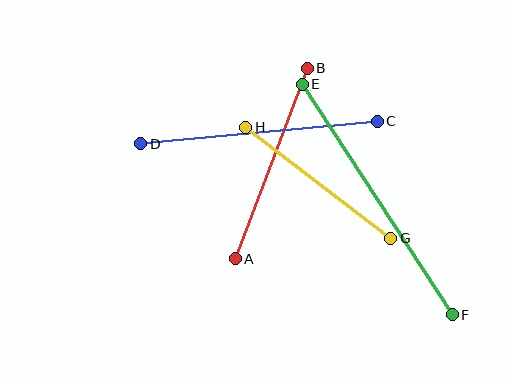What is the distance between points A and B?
The distance is approximately 203 pixels.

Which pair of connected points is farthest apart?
Points E and F are farthest apart.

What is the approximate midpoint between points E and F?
The midpoint is at approximately (377, 199) pixels.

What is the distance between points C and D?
The distance is approximately 238 pixels.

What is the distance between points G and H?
The distance is approximately 183 pixels.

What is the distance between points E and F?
The distance is approximately 275 pixels.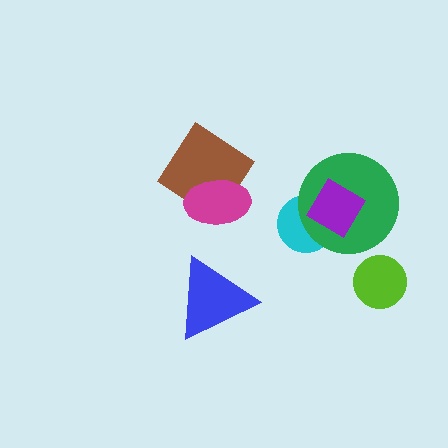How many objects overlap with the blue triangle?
0 objects overlap with the blue triangle.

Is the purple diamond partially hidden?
No, no other shape covers it.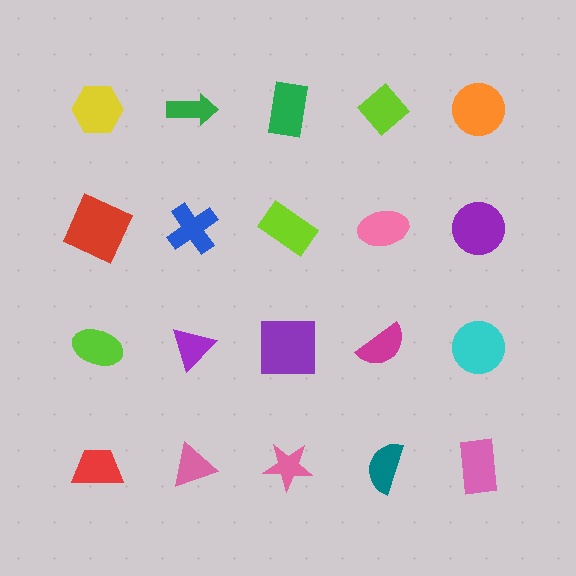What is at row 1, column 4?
A lime diamond.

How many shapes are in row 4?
5 shapes.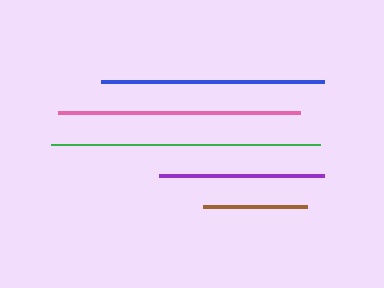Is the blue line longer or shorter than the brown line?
The blue line is longer than the brown line.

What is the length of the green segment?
The green segment is approximately 269 pixels long.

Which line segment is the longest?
The green line is the longest at approximately 269 pixels.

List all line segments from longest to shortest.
From longest to shortest: green, pink, blue, purple, brown.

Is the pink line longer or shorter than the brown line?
The pink line is longer than the brown line.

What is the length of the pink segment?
The pink segment is approximately 242 pixels long.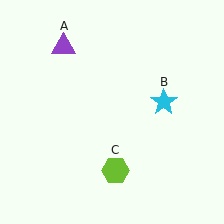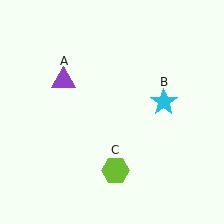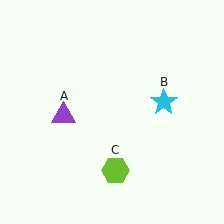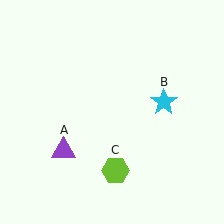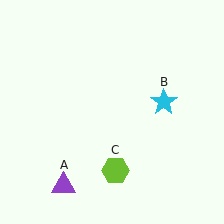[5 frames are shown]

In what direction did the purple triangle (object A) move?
The purple triangle (object A) moved down.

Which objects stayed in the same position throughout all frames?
Cyan star (object B) and lime hexagon (object C) remained stationary.